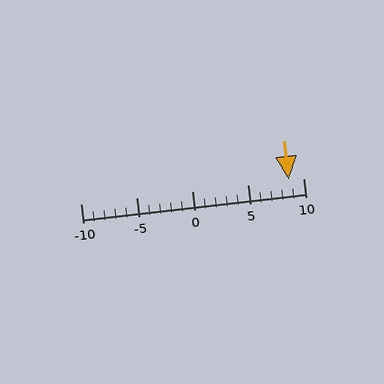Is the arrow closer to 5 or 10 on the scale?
The arrow is closer to 10.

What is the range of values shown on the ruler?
The ruler shows values from -10 to 10.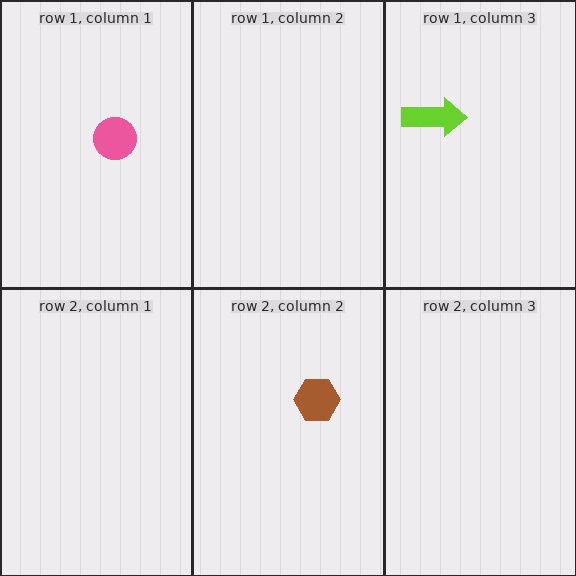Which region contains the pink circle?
The row 1, column 1 region.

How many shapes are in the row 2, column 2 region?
1.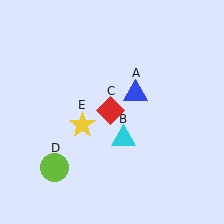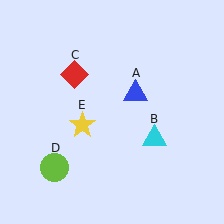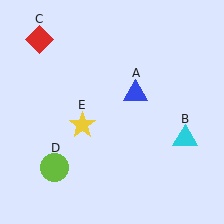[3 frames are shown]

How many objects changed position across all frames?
2 objects changed position: cyan triangle (object B), red diamond (object C).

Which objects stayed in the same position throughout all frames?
Blue triangle (object A) and lime circle (object D) and yellow star (object E) remained stationary.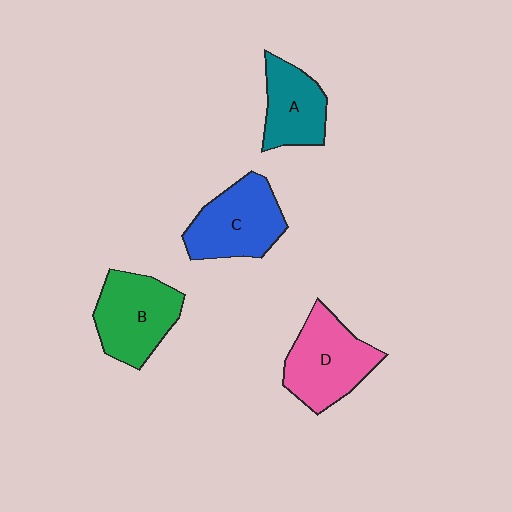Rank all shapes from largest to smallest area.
From largest to smallest: D (pink), C (blue), B (green), A (teal).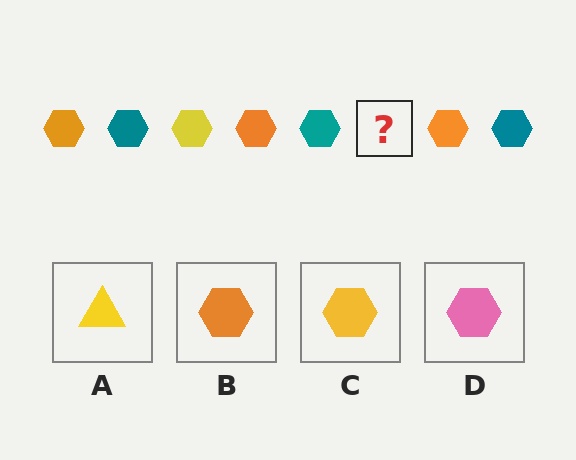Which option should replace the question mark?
Option C.